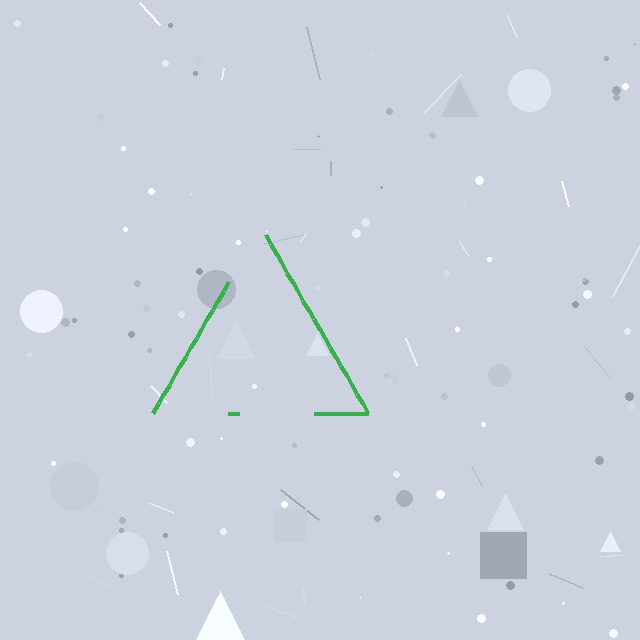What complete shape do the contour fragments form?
The contour fragments form a triangle.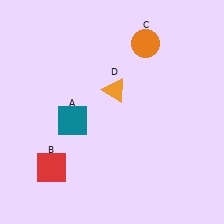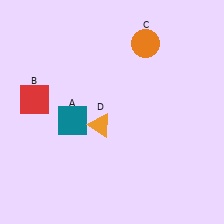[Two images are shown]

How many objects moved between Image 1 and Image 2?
2 objects moved between the two images.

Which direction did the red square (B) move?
The red square (B) moved up.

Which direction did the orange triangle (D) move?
The orange triangle (D) moved down.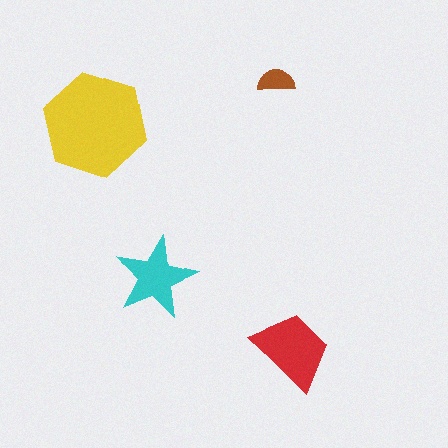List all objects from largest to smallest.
The yellow hexagon, the red trapezoid, the cyan star, the brown semicircle.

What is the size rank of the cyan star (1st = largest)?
3rd.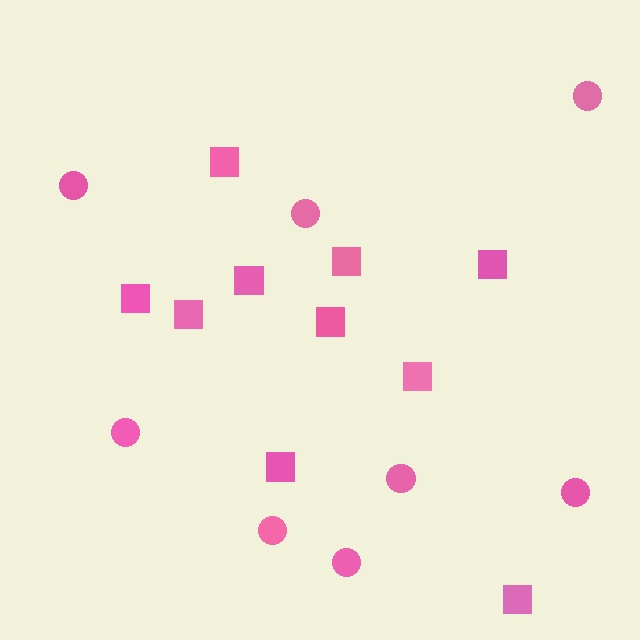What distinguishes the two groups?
There are 2 groups: one group of circles (8) and one group of squares (10).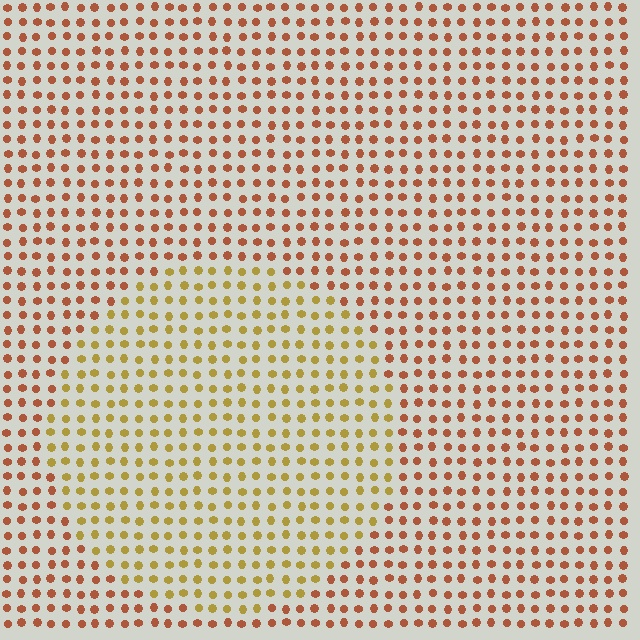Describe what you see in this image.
The image is filled with small brown elements in a uniform arrangement. A circle-shaped region is visible where the elements are tinted to a slightly different hue, forming a subtle color boundary.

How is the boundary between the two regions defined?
The boundary is defined purely by a slight shift in hue (about 35 degrees). Spacing, size, and orientation are identical on both sides.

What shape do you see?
I see a circle.